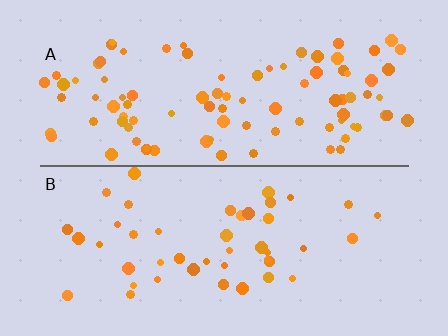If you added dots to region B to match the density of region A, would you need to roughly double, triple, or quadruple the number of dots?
Approximately double.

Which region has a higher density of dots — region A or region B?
A (the top).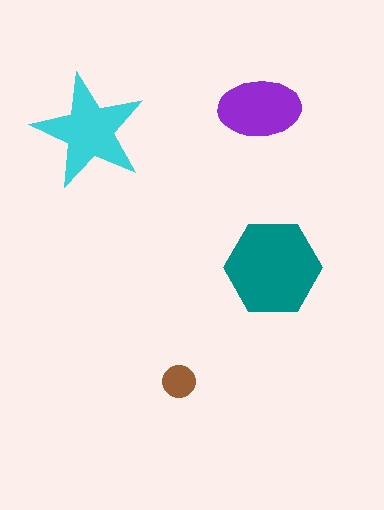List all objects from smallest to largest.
The brown circle, the purple ellipse, the cyan star, the teal hexagon.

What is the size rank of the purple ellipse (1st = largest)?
3rd.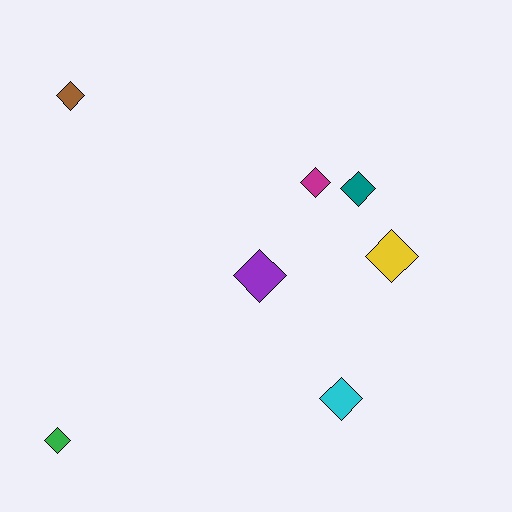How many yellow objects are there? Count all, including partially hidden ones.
There is 1 yellow object.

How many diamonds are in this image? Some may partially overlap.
There are 7 diamonds.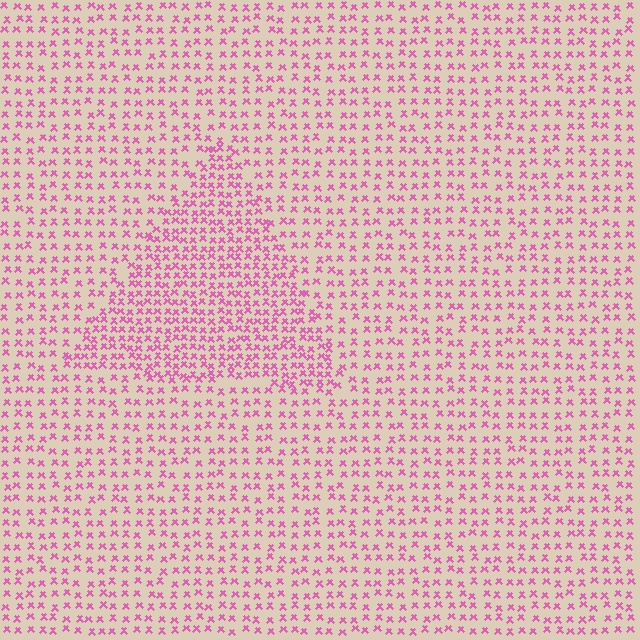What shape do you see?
I see a triangle.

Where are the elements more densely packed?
The elements are more densely packed inside the triangle boundary.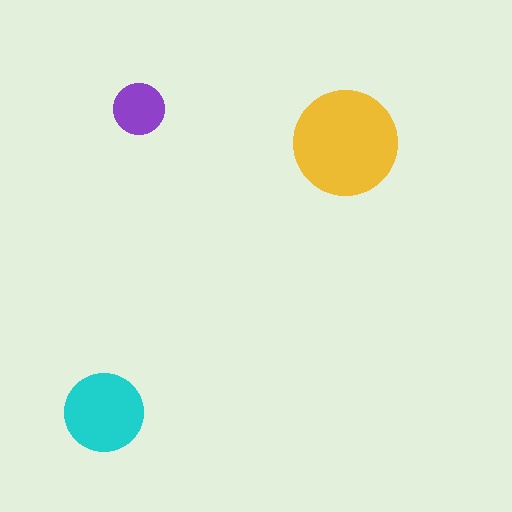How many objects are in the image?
There are 3 objects in the image.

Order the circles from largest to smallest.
the yellow one, the cyan one, the purple one.